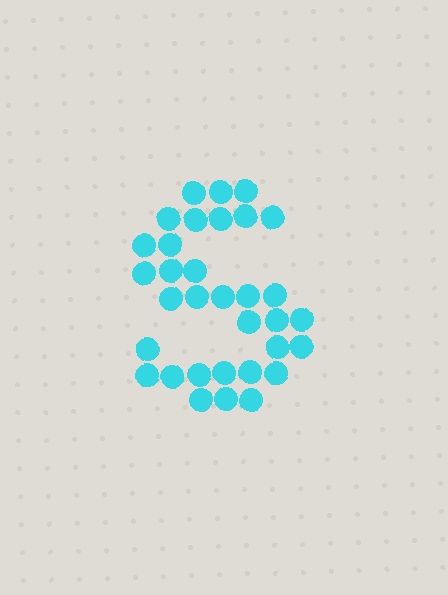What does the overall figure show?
The overall figure shows the letter S.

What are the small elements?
The small elements are circles.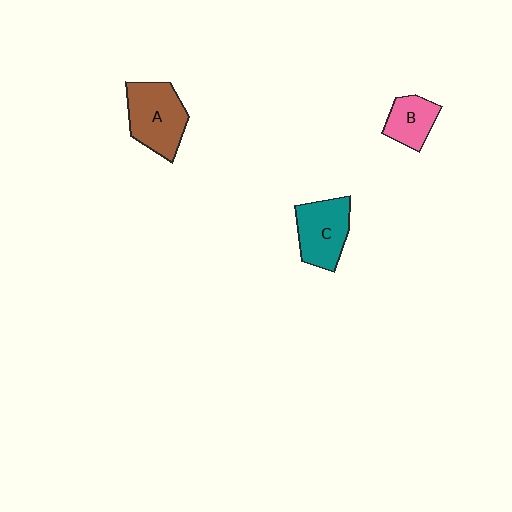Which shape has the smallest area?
Shape B (pink).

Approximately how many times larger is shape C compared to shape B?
Approximately 1.5 times.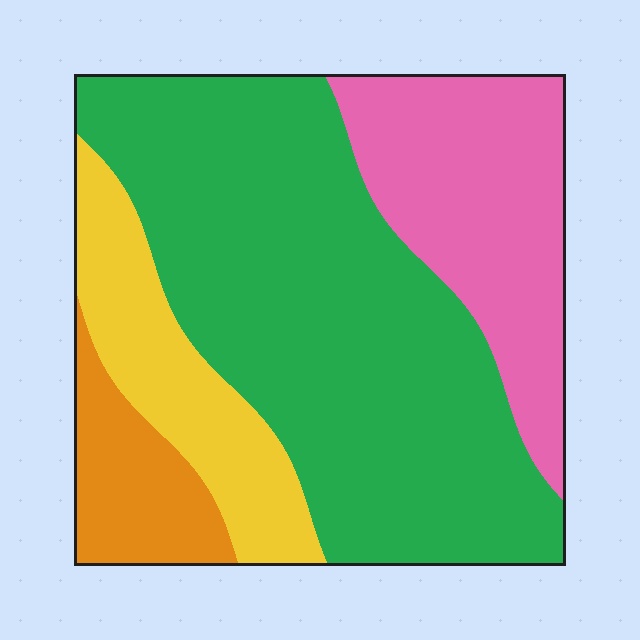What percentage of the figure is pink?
Pink takes up about one fifth (1/5) of the figure.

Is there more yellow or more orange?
Yellow.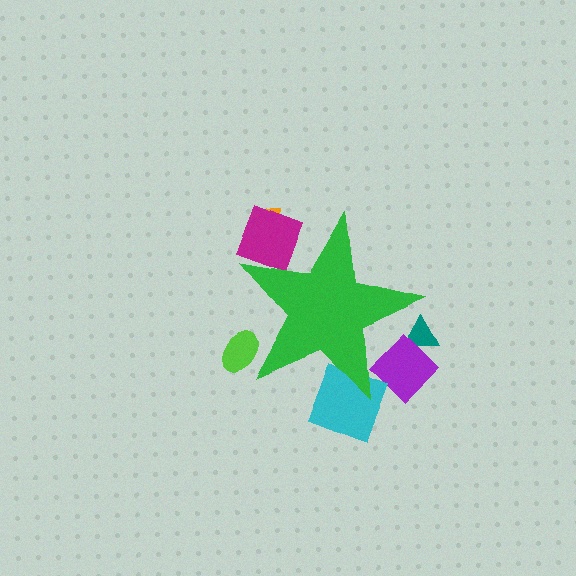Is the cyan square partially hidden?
Yes, the cyan square is partially hidden behind the green star.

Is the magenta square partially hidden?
Yes, the magenta square is partially hidden behind the green star.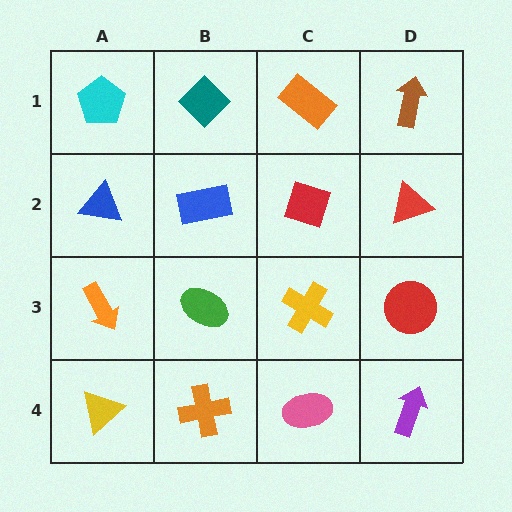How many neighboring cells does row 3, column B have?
4.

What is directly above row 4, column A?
An orange arrow.